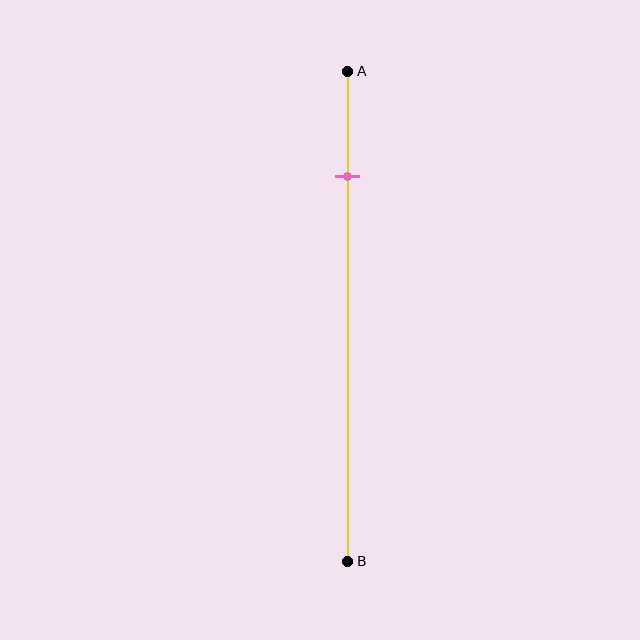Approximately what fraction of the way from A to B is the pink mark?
The pink mark is approximately 20% of the way from A to B.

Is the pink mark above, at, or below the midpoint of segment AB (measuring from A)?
The pink mark is above the midpoint of segment AB.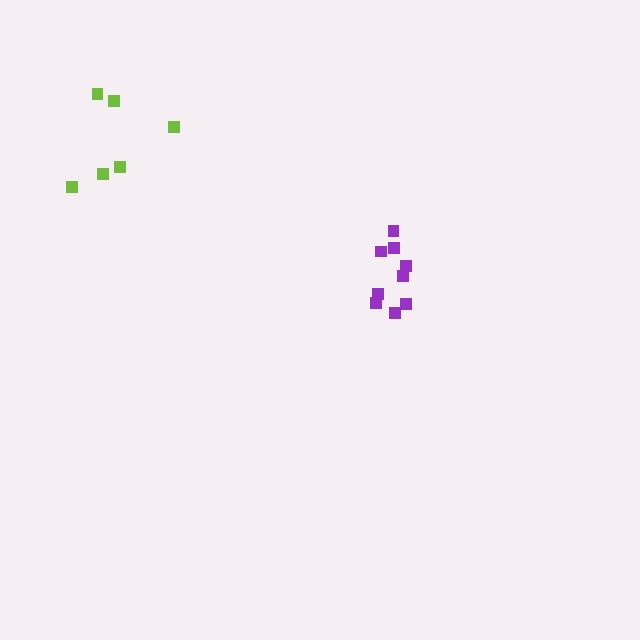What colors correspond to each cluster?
The clusters are colored: purple, lime.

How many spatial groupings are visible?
There are 2 spatial groupings.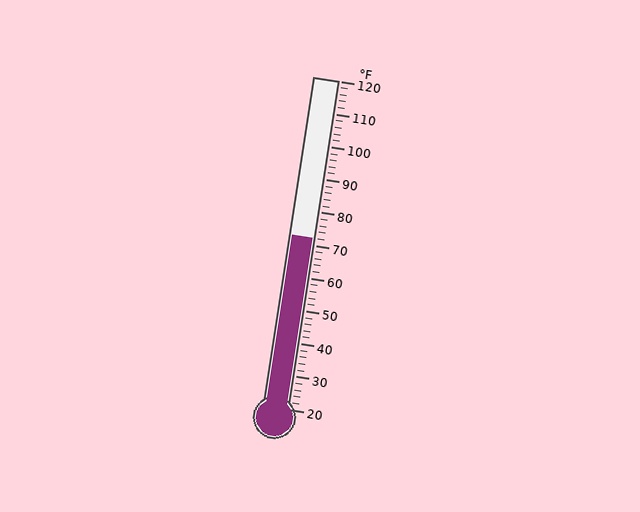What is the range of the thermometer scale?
The thermometer scale ranges from 20°F to 120°F.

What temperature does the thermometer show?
The thermometer shows approximately 72°F.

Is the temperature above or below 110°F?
The temperature is below 110°F.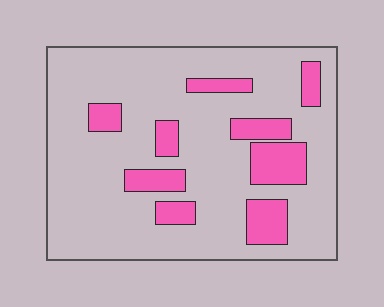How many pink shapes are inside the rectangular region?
9.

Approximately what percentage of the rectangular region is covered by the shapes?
Approximately 20%.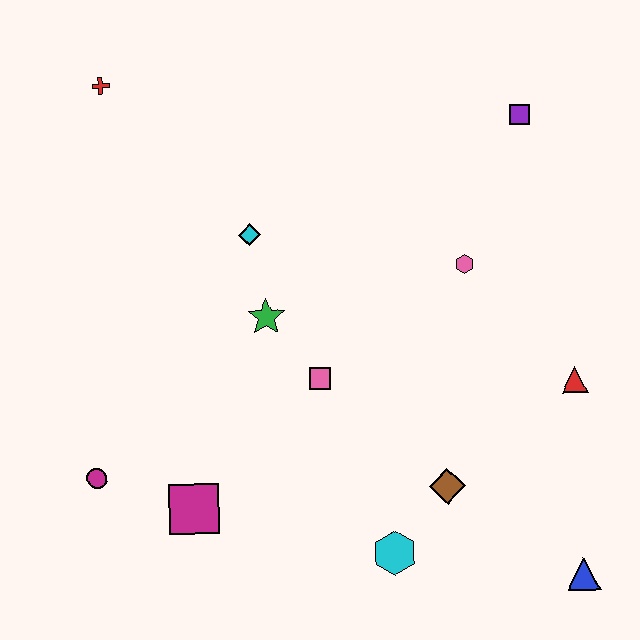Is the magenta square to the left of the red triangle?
Yes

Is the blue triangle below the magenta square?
Yes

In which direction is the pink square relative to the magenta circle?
The pink square is to the right of the magenta circle.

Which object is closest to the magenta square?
The magenta circle is closest to the magenta square.